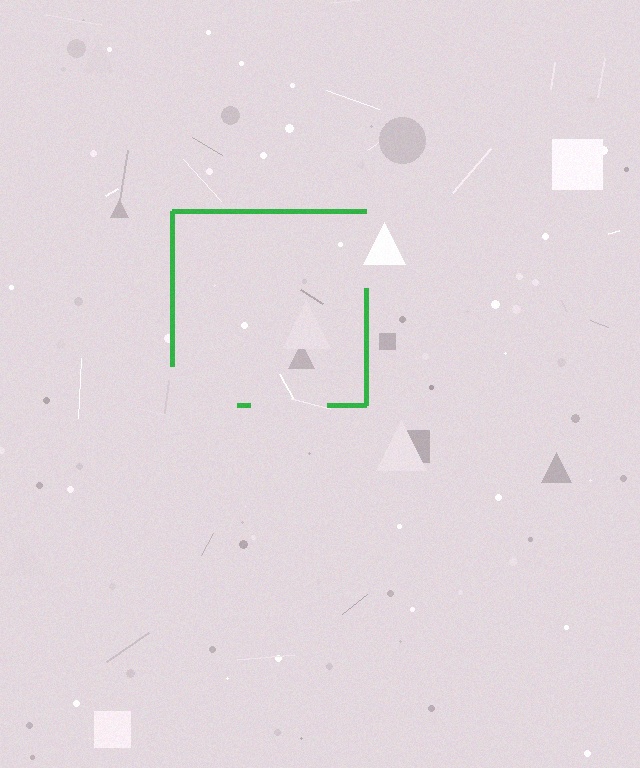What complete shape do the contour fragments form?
The contour fragments form a square.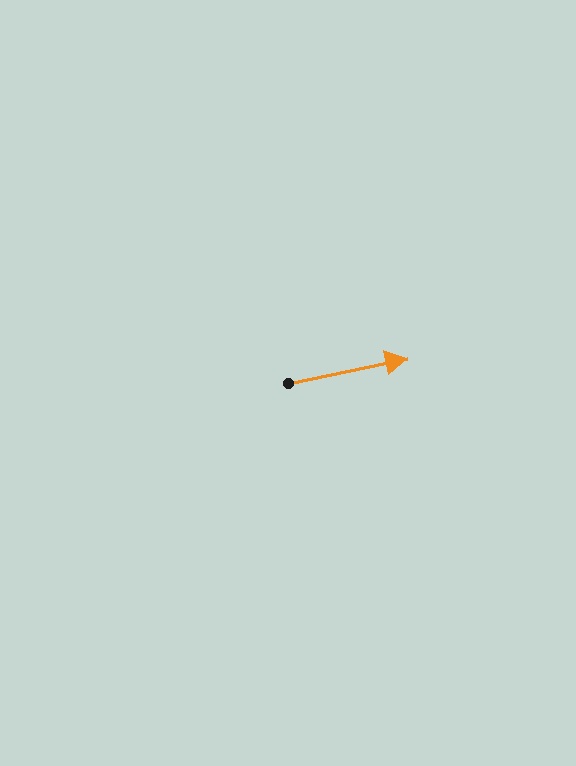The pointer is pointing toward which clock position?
Roughly 3 o'clock.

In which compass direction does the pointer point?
East.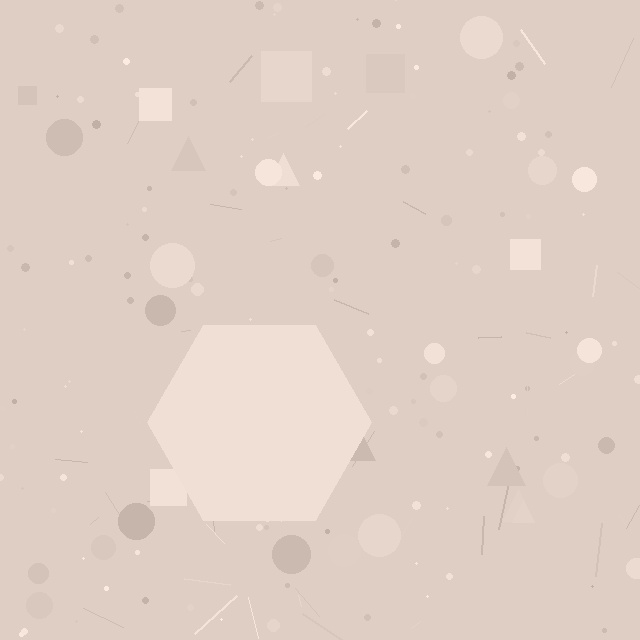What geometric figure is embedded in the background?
A hexagon is embedded in the background.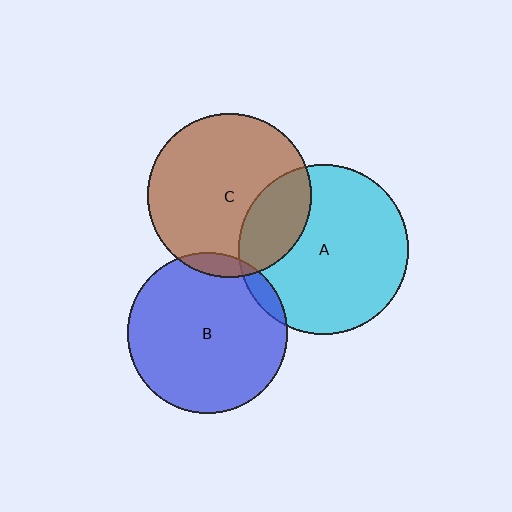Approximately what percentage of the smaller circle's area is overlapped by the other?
Approximately 5%.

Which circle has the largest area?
Circle A (cyan).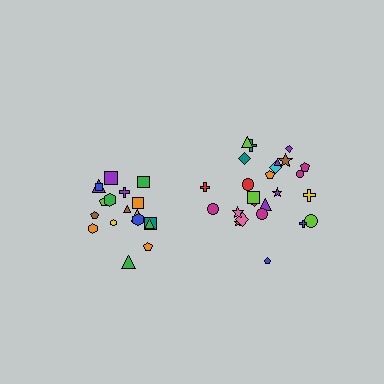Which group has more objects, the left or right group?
The right group.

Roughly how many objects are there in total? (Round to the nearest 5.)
Roughly 45 objects in total.